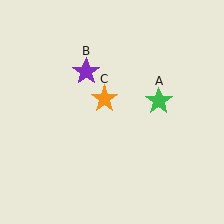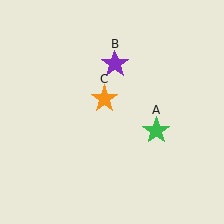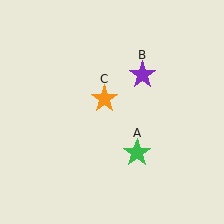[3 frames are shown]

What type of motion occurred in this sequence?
The green star (object A), purple star (object B) rotated clockwise around the center of the scene.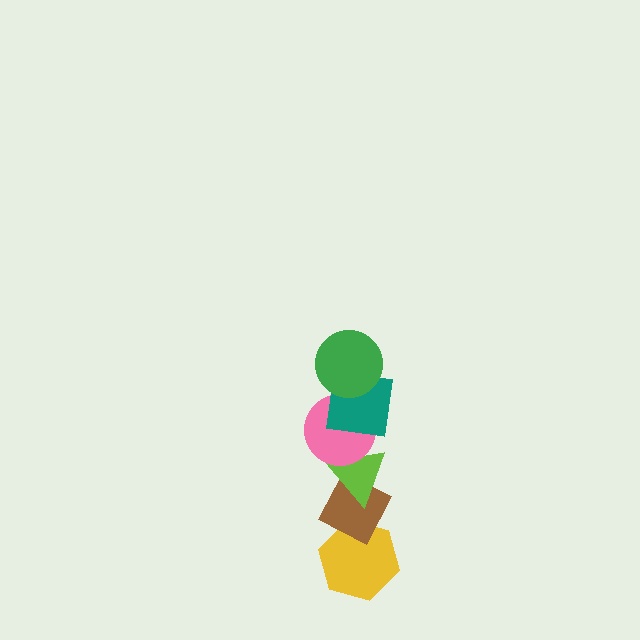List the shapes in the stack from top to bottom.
From top to bottom: the green circle, the teal square, the pink circle, the lime triangle, the brown diamond, the yellow hexagon.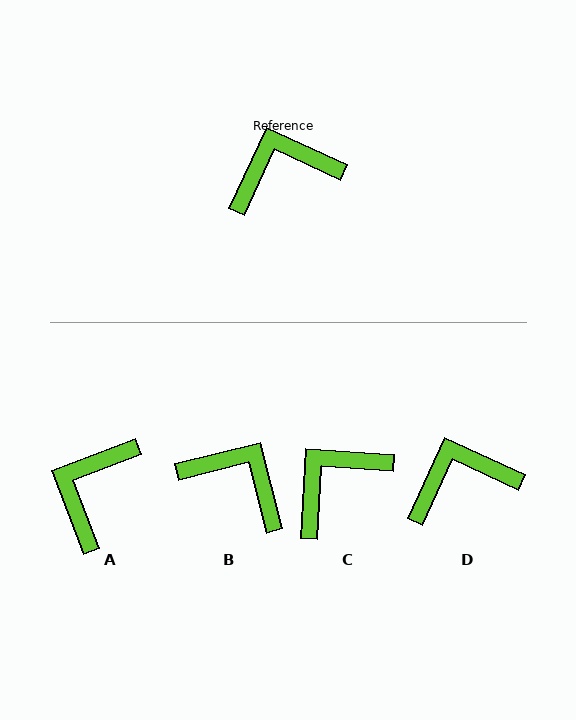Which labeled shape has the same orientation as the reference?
D.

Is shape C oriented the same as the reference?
No, it is off by about 21 degrees.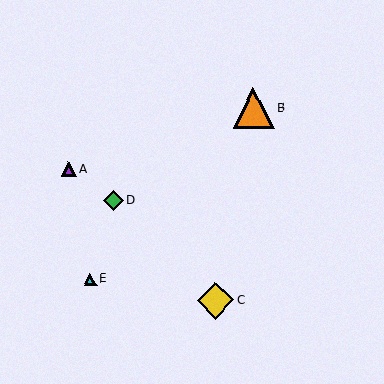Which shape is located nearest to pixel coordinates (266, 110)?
The orange triangle (labeled B) at (253, 108) is nearest to that location.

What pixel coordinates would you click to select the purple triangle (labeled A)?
Click at (68, 169) to select the purple triangle A.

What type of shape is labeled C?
Shape C is a yellow diamond.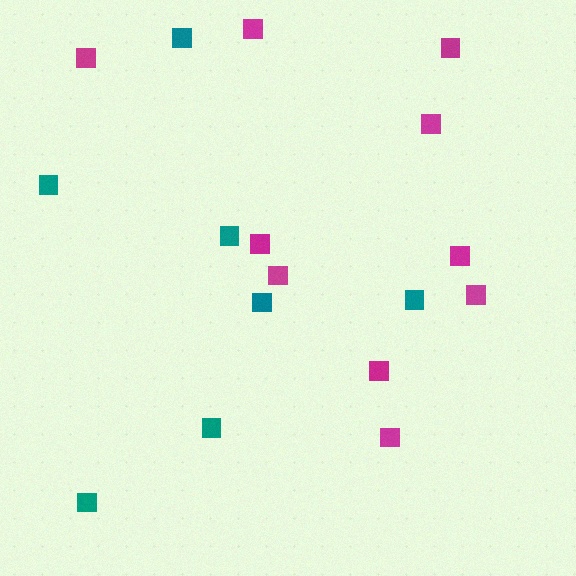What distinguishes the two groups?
There are 2 groups: one group of magenta squares (10) and one group of teal squares (7).